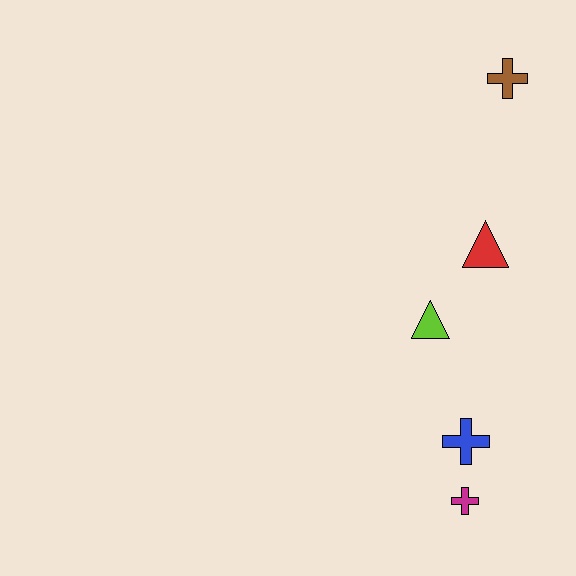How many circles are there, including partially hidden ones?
There are no circles.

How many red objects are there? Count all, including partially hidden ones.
There is 1 red object.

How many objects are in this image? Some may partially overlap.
There are 5 objects.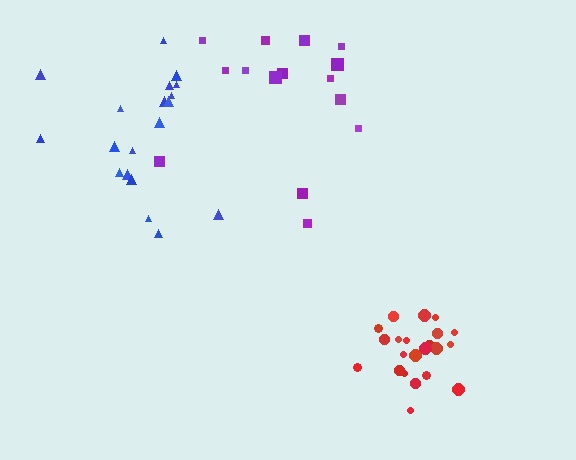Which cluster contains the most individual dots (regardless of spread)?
Red (23).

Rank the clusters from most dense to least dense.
red, blue, purple.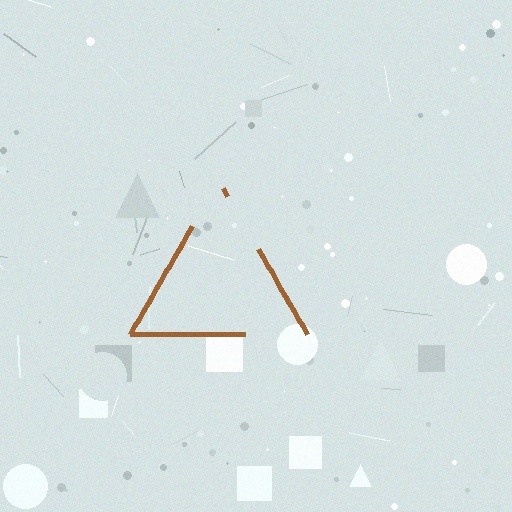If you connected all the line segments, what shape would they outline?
They would outline a triangle.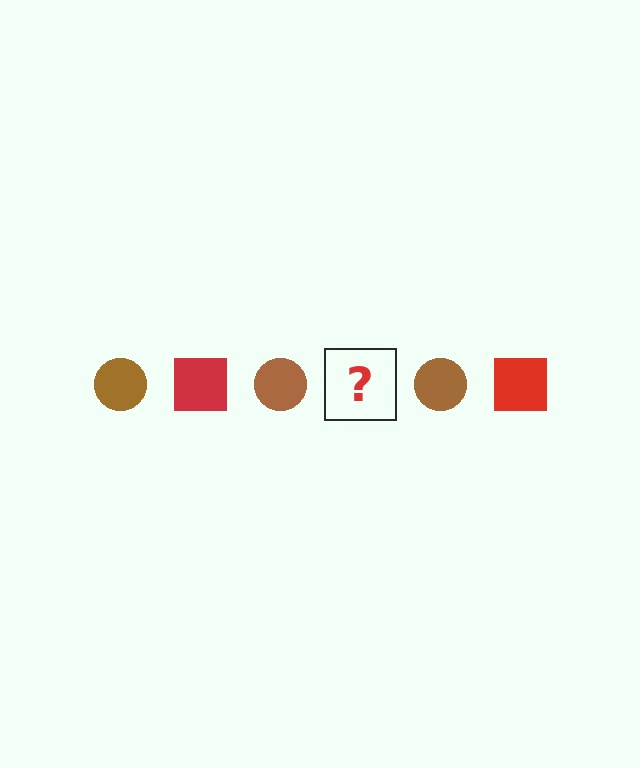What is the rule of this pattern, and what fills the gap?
The rule is that the pattern alternates between brown circle and red square. The gap should be filled with a red square.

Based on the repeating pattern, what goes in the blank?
The blank should be a red square.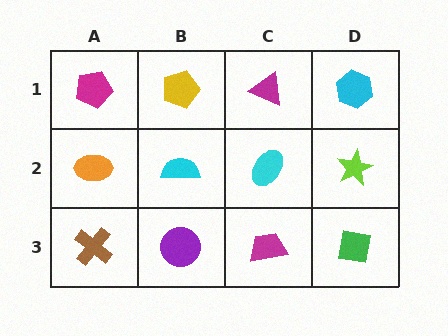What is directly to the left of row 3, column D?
A magenta trapezoid.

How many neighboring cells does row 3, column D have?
2.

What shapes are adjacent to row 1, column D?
A lime star (row 2, column D), a magenta triangle (row 1, column C).